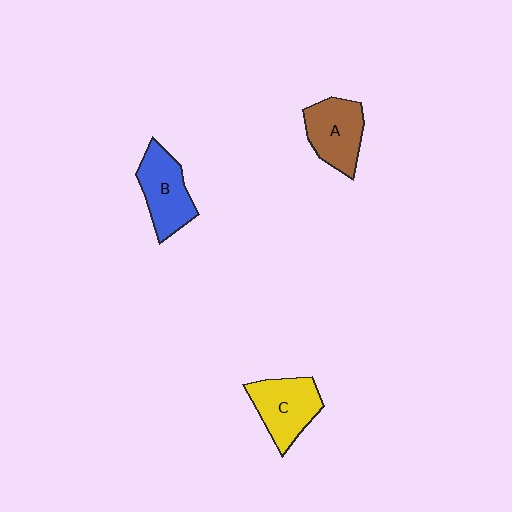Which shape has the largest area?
Shape C (yellow).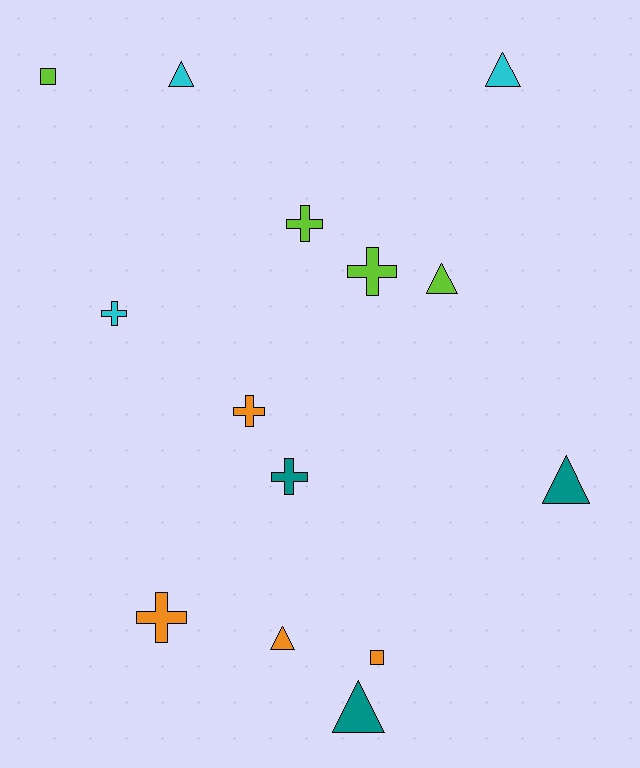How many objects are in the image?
There are 14 objects.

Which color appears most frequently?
Orange, with 4 objects.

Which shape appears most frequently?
Triangle, with 6 objects.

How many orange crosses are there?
There are 2 orange crosses.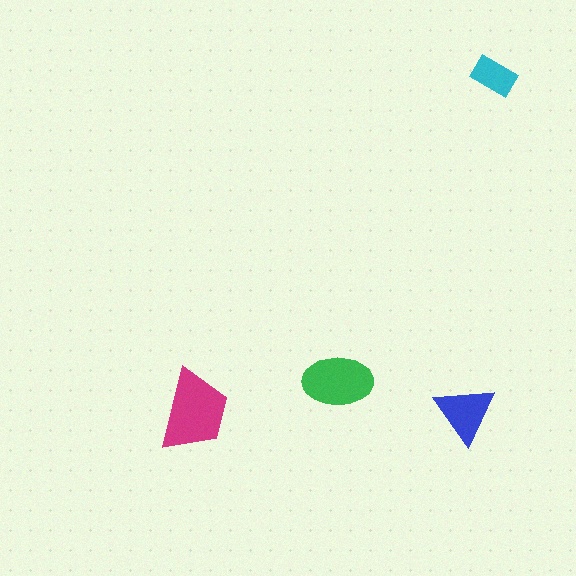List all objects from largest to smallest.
The magenta trapezoid, the green ellipse, the blue triangle, the cyan rectangle.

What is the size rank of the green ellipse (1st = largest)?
2nd.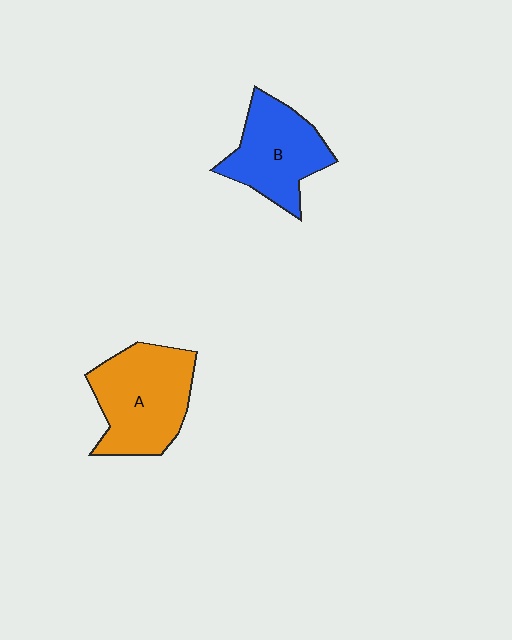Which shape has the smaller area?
Shape B (blue).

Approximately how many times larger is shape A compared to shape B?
Approximately 1.2 times.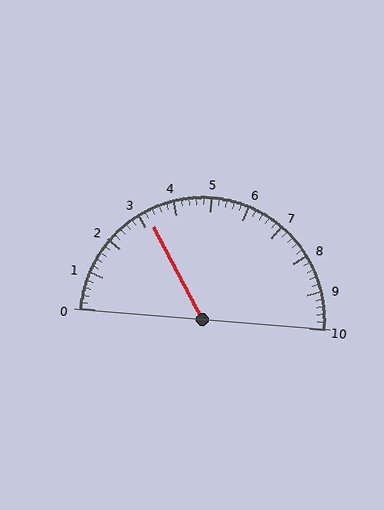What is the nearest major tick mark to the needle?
The nearest major tick mark is 3.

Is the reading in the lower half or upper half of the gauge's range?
The reading is in the lower half of the range (0 to 10).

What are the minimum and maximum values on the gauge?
The gauge ranges from 0 to 10.